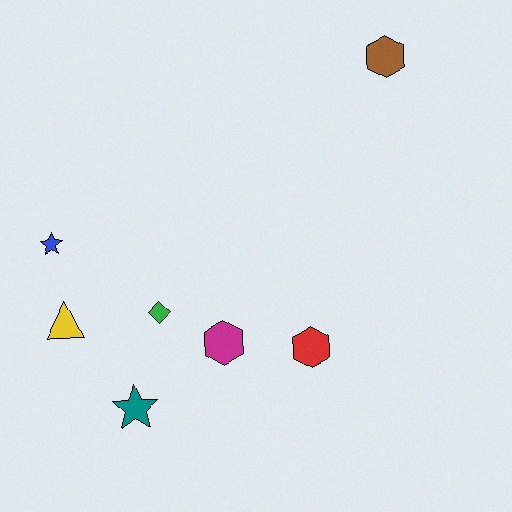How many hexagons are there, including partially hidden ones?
There are 3 hexagons.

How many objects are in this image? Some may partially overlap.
There are 7 objects.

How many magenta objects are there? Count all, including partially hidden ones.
There is 1 magenta object.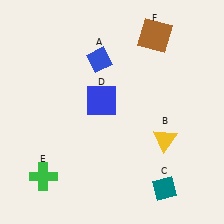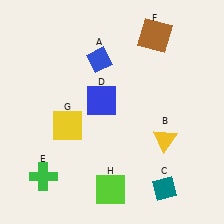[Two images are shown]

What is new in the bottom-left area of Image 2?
A lime square (H) was added in the bottom-left area of Image 2.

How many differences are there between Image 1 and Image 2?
There are 2 differences between the two images.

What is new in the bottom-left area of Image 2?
A yellow square (G) was added in the bottom-left area of Image 2.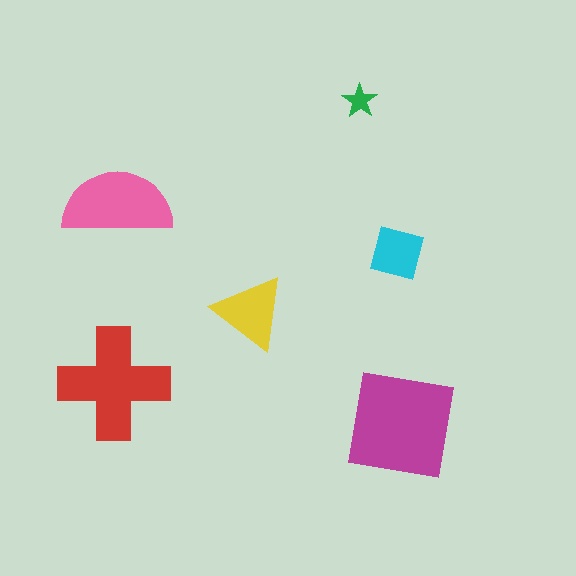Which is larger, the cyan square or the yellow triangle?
The yellow triangle.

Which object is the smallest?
The green star.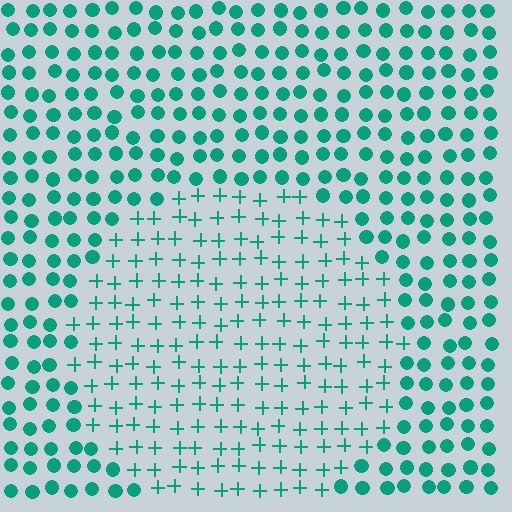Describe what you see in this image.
The image is filled with small teal elements arranged in a uniform grid. A circle-shaped region contains plus signs, while the surrounding area contains circles. The boundary is defined purely by the change in element shape.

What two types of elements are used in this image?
The image uses plus signs inside the circle region and circles outside it.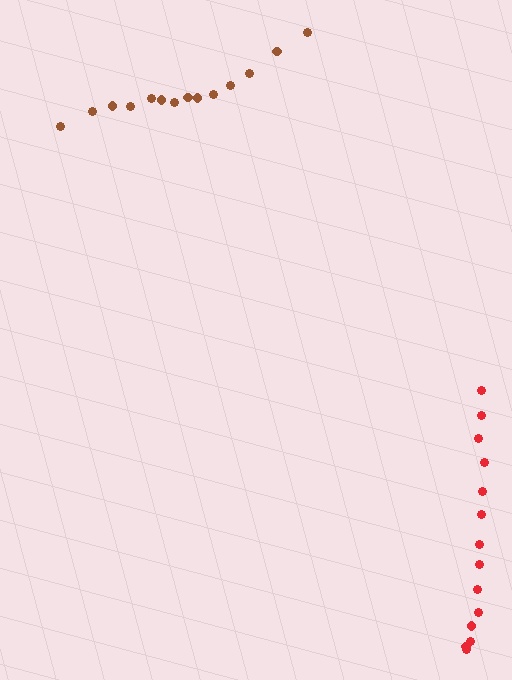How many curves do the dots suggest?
There are 2 distinct paths.